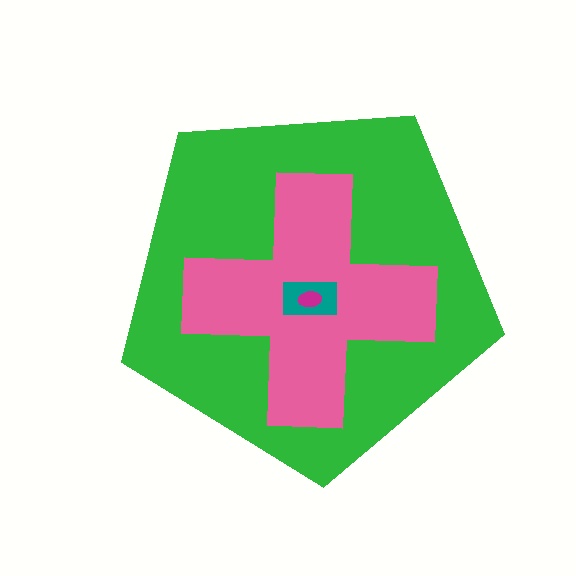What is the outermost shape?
The green pentagon.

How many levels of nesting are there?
4.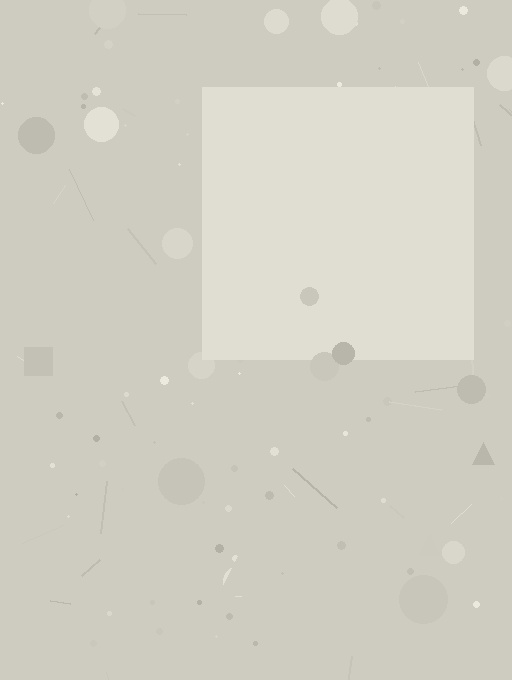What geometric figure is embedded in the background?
A square is embedded in the background.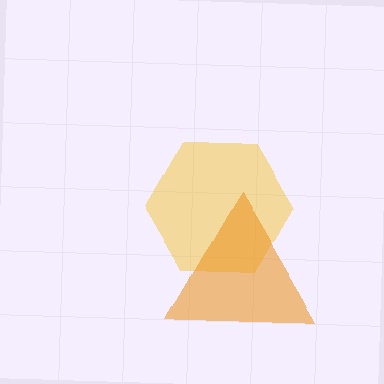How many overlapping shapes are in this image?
There are 2 overlapping shapes in the image.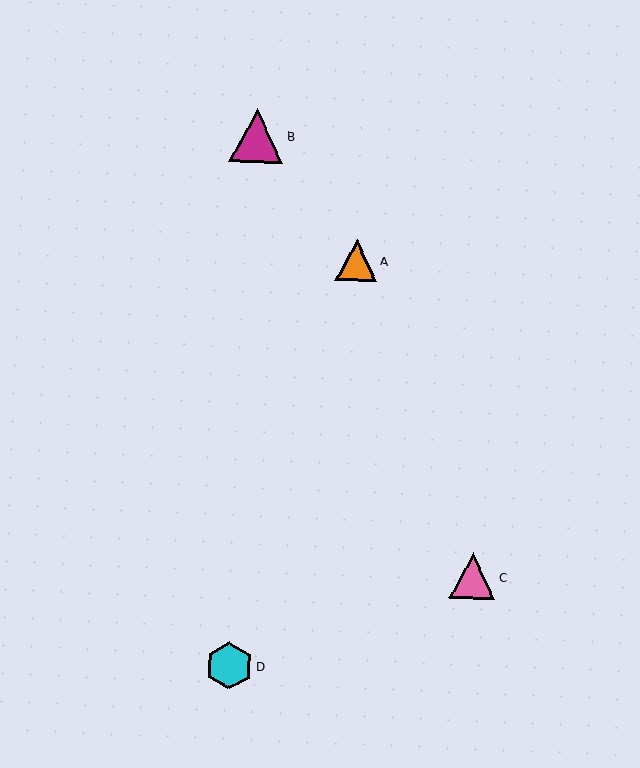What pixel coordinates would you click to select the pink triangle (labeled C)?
Click at (473, 576) to select the pink triangle C.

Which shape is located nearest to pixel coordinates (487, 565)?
The pink triangle (labeled C) at (473, 576) is nearest to that location.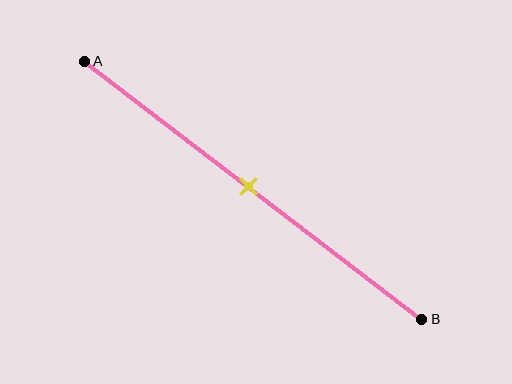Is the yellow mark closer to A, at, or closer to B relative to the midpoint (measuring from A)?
The yellow mark is approximately at the midpoint of segment AB.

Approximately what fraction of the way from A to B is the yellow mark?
The yellow mark is approximately 50% of the way from A to B.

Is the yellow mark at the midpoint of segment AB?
Yes, the mark is approximately at the midpoint.